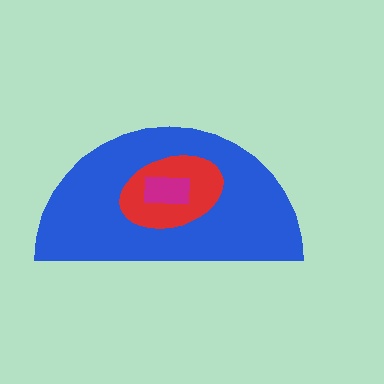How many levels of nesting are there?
3.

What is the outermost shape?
The blue semicircle.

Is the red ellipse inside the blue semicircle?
Yes.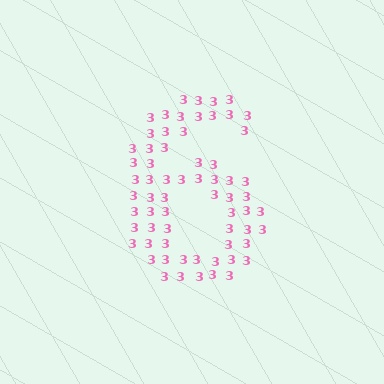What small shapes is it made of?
It is made of small digit 3's.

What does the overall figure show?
The overall figure shows the digit 6.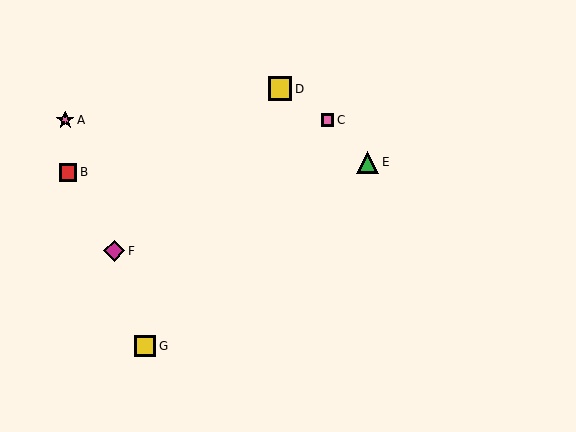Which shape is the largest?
The yellow square (labeled D) is the largest.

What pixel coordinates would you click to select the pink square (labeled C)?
Click at (328, 120) to select the pink square C.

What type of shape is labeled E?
Shape E is a green triangle.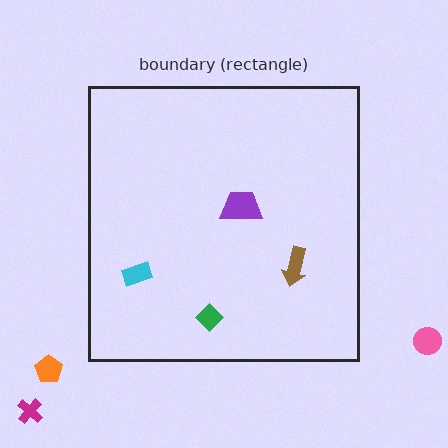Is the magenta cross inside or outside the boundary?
Outside.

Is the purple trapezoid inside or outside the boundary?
Inside.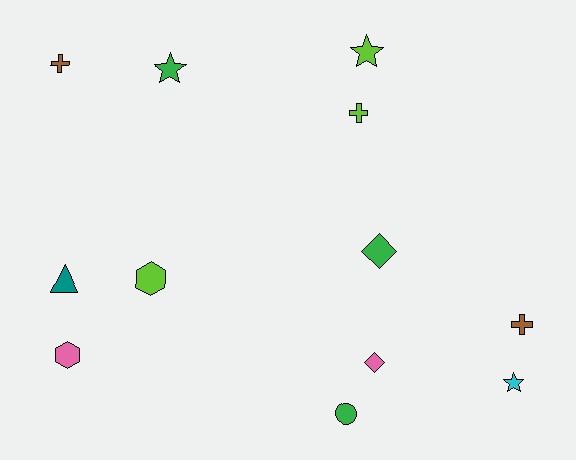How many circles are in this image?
There is 1 circle.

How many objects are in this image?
There are 12 objects.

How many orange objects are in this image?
There are no orange objects.